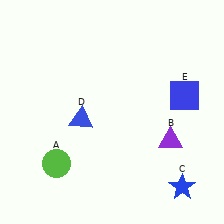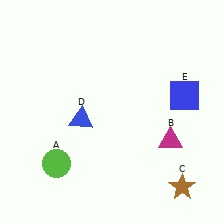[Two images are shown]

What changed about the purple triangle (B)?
In Image 1, B is purple. In Image 2, it changed to magenta.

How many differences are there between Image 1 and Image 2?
There are 2 differences between the two images.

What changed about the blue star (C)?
In Image 1, C is blue. In Image 2, it changed to brown.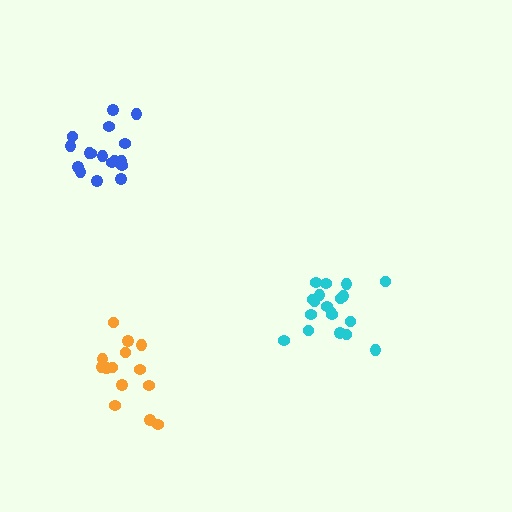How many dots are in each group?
Group 1: 14 dots, Group 2: 17 dots, Group 3: 19 dots (50 total).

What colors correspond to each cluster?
The clusters are colored: orange, blue, cyan.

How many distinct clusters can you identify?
There are 3 distinct clusters.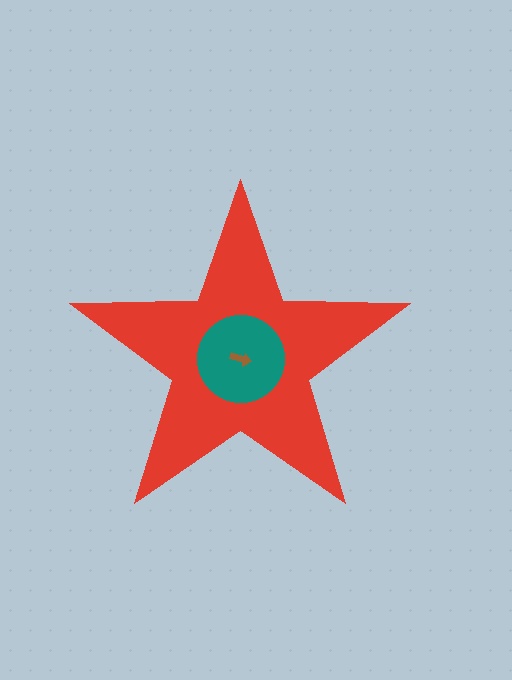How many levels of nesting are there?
3.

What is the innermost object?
The brown arrow.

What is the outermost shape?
The red star.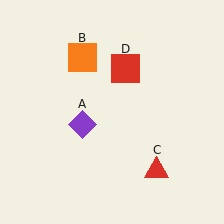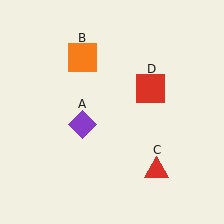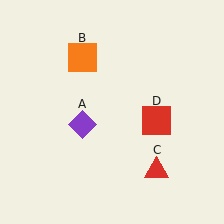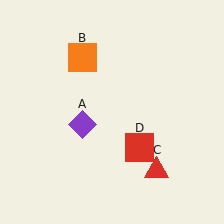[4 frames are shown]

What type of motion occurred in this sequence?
The red square (object D) rotated clockwise around the center of the scene.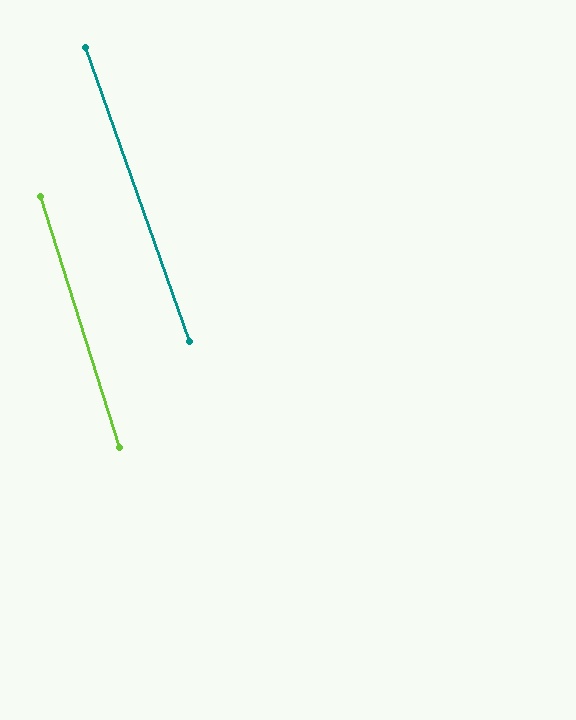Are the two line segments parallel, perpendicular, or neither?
Parallel — their directions differ by only 2.0°.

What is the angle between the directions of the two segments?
Approximately 2 degrees.